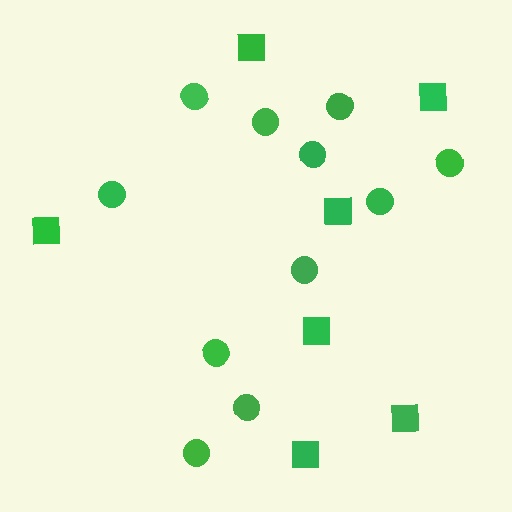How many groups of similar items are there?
There are 2 groups: one group of circles (11) and one group of squares (7).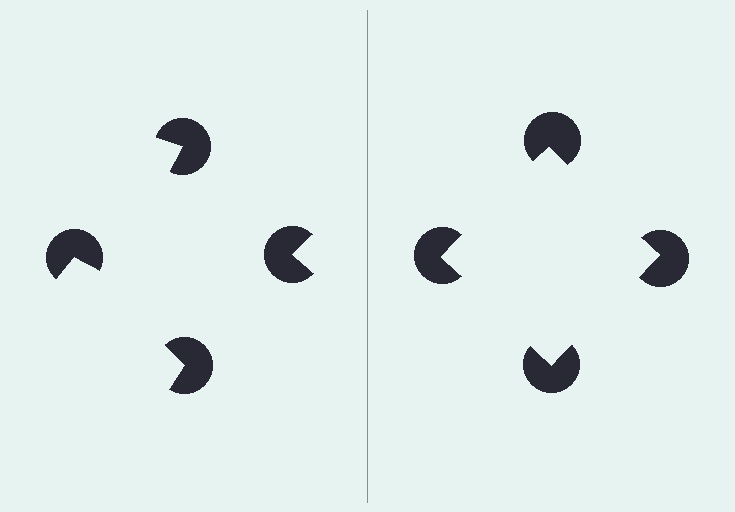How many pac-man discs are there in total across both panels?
8 — 4 on each side.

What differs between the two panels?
The pac-man discs are positioned identically on both sides; only the wedge orientations differ. On the right they align to a square; on the left they are misaligned.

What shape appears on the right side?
An illusory square.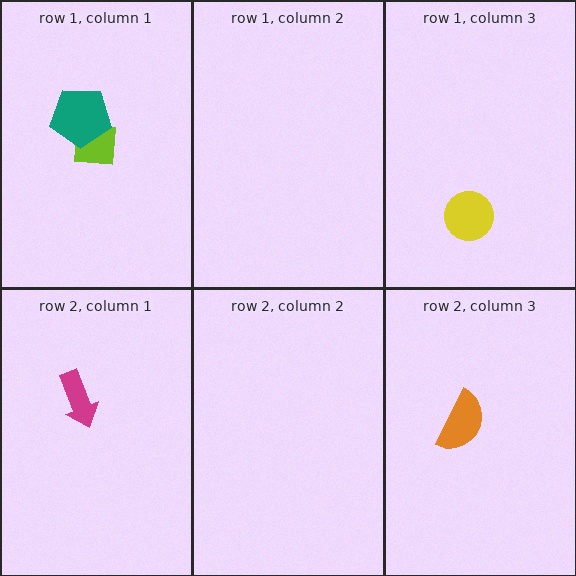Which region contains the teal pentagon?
The row 1, column 1 region.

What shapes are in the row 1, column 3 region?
The yellow circle.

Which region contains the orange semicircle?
The row 2, column 3 region.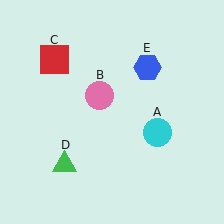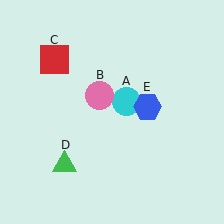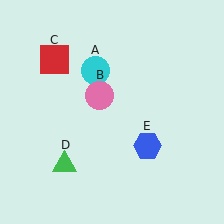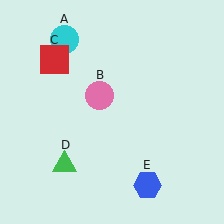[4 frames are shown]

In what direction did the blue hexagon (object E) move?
The blue hexagon (object E) moved down.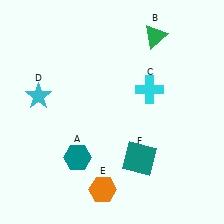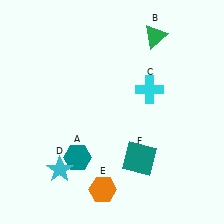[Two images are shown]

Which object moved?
The cyan star (D) moved down.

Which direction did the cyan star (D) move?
The cyan star (D) moved down.